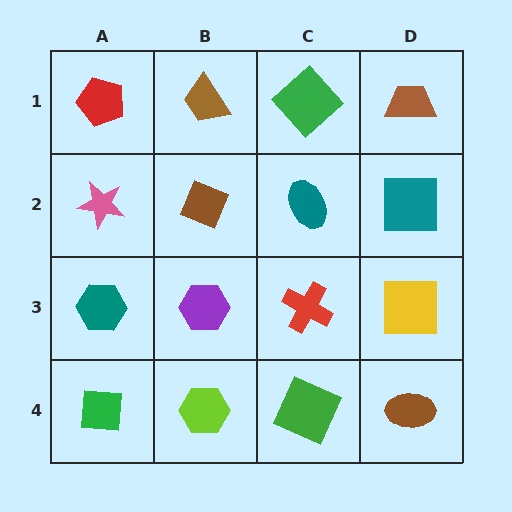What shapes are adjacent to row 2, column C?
A green diamond (row 1, column C), a red cross (row 3, column C), a brown diamond (row 2, column B), a teal square (row 2, column D).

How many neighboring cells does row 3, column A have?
3.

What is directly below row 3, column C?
A green square.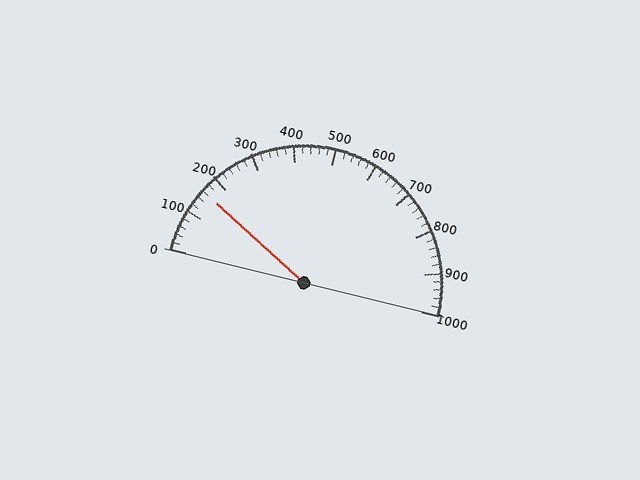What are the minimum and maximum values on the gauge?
The gauge ranges from 0 to 1000.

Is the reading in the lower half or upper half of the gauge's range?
The reading is in the lower half of the range (0 to 1000).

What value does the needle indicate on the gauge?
The needle indicates approximately 160.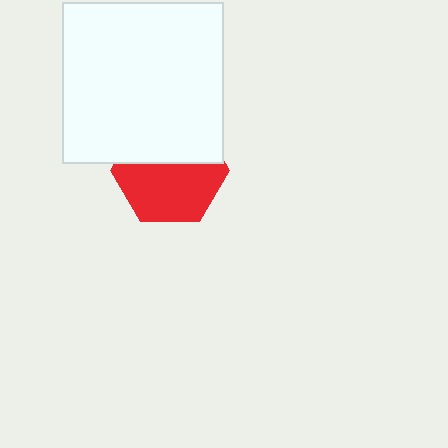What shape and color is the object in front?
The object in front is a white square.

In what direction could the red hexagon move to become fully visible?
The red hexagon could move down. That would shift it out from behind the white square entirely.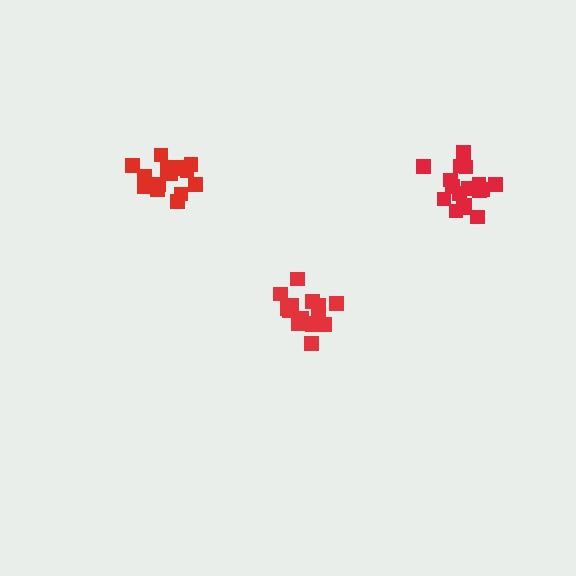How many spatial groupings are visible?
There are 3 spatial groupings.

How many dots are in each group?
Group 1: 17 dots, Group 2: 16 dots, Group 3: 18 dots (51 total).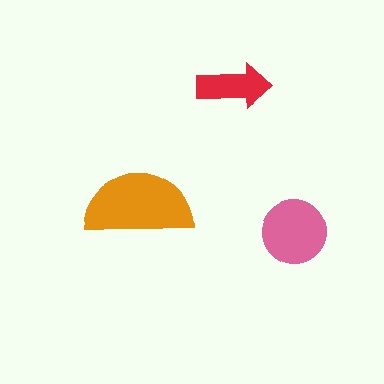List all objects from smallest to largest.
The red arrow, the pink circle, the orange semicircle.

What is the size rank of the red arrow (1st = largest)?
3rd.